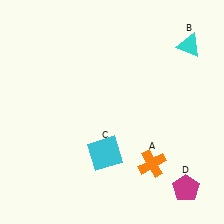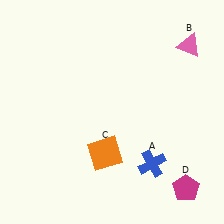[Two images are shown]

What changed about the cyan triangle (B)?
In Image 1, B is cyan. In Image 2, it changed to pink.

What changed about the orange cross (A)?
In Image 1, A is orange. In Image 2, it changed to blue.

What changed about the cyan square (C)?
In Image 1, C is cyan. In Image 2, it changed to orange.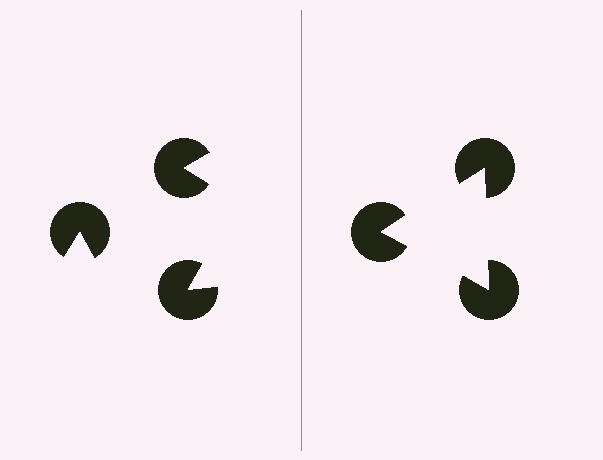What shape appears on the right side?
An illusory triangle.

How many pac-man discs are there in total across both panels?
6 — 3 on each side.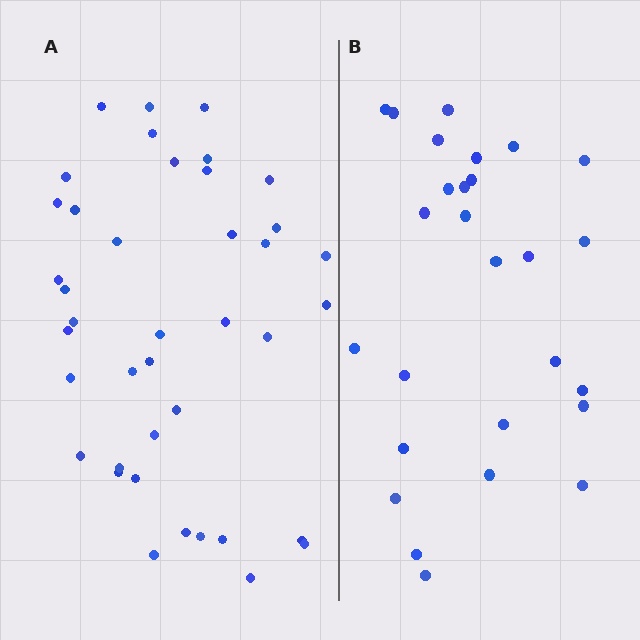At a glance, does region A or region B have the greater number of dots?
Region A (the left region) has more dots.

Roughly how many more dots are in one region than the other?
Region A has approximately 15 more dots than region B.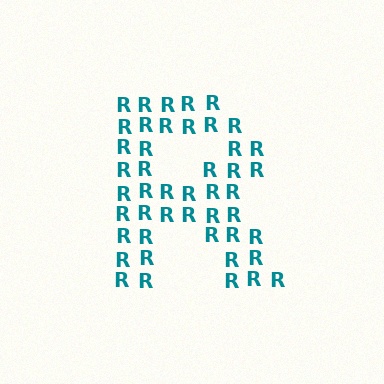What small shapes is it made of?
It is made of small letter R's.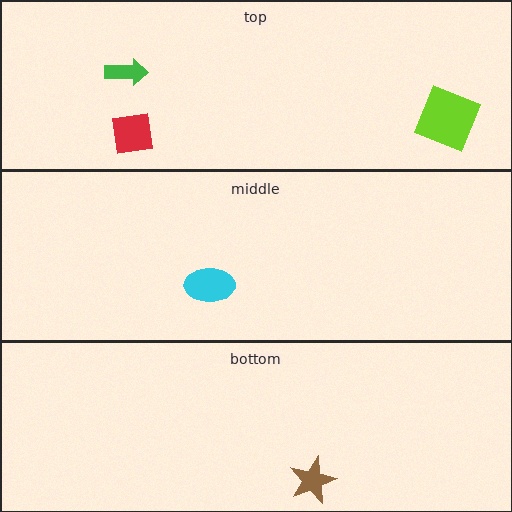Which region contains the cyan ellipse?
The middle region.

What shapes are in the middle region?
The cyan ellipse.